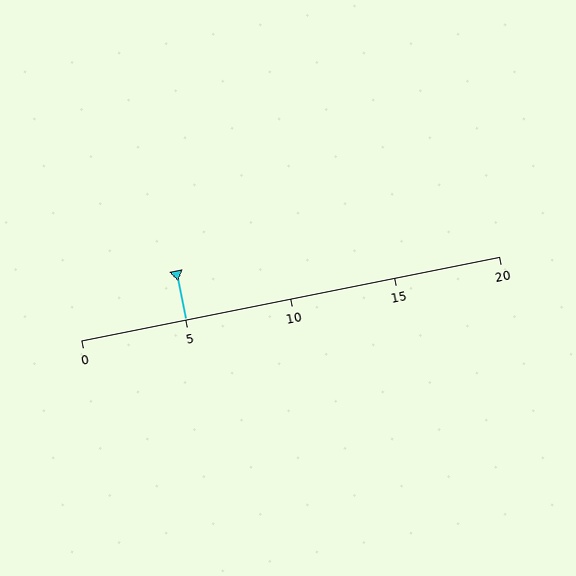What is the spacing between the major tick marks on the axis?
The major ticks are spaced 5 apart.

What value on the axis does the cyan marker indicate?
The marker indicates approximately 5.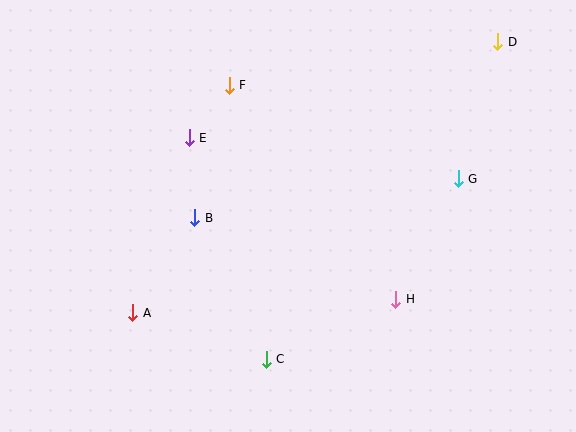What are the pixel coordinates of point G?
Point G is at (458, 179).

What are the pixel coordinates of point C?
Point C is at (266, 359).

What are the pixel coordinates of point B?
Point B is at (195, 218).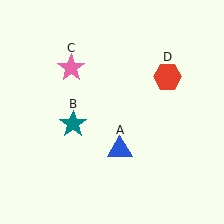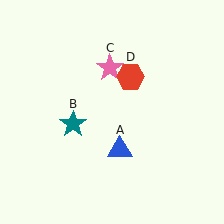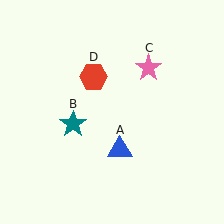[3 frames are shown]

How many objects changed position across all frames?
2 objects changed position: pink star (object C), red hexagon (object D).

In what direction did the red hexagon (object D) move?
The red hexagon (object D) moved left.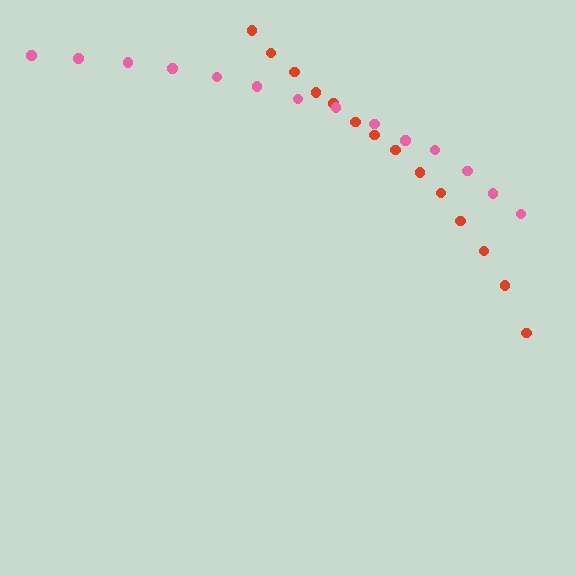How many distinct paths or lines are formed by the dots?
There are 2 distinct paths.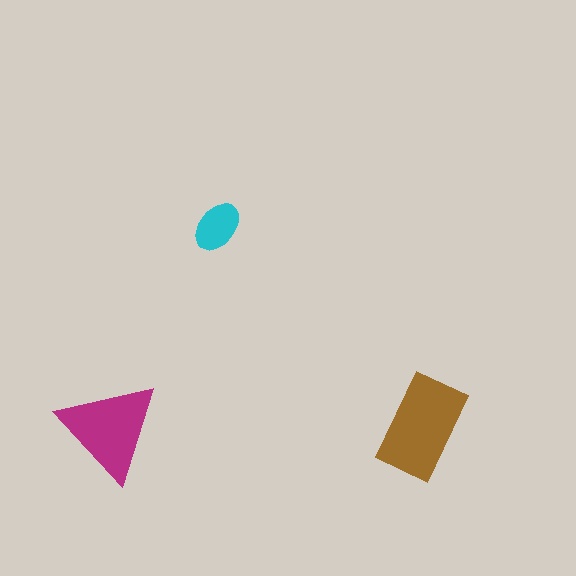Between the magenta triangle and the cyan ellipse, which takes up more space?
The magenta triangle.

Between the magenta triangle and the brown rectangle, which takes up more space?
The brown rectangle.